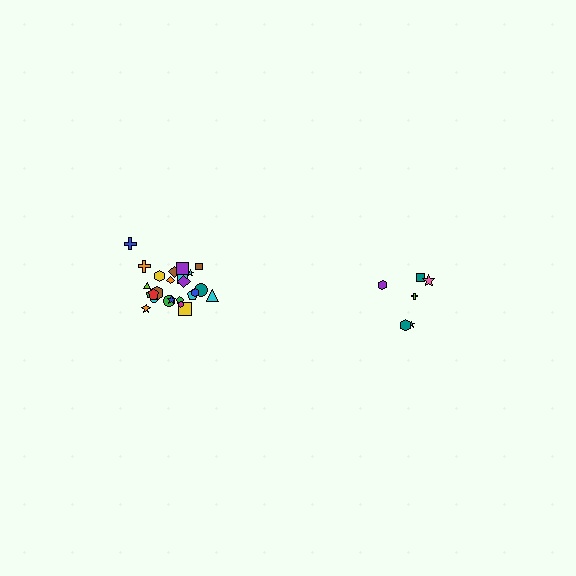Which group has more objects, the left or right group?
The left group.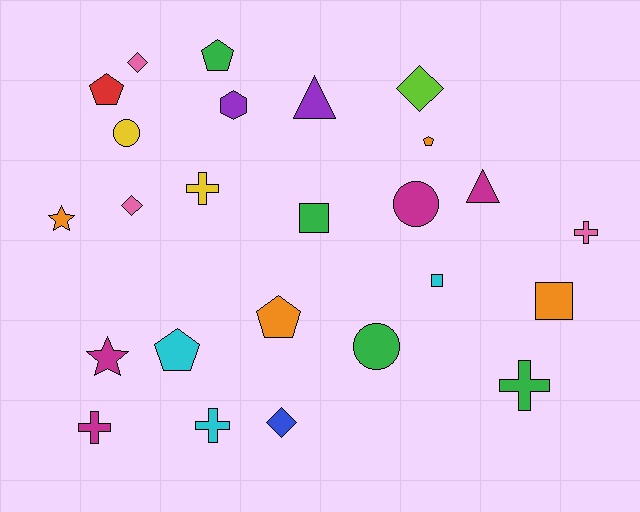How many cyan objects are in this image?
There are 3 cyan objects.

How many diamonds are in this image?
There are 4 diamonds.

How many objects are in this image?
There are 25 objects.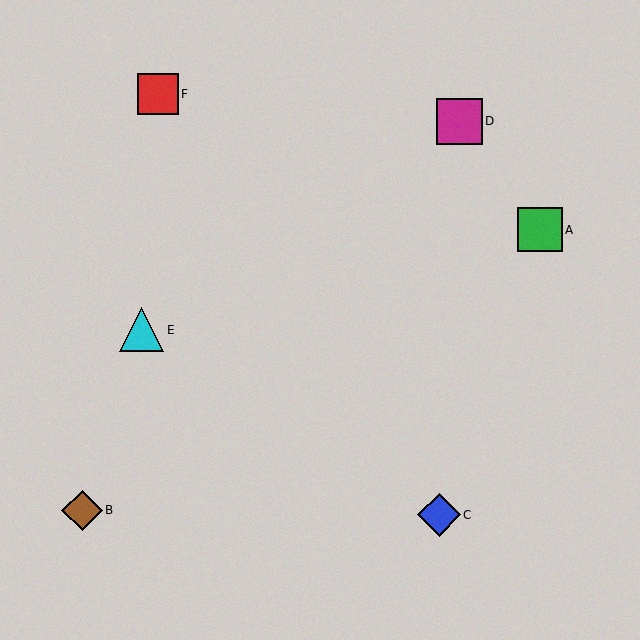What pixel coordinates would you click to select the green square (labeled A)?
Click at (540, 230) to select the green square A.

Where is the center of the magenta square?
The center of the magenta square is at (459, 121).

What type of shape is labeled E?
Shape E is a cyan triangle.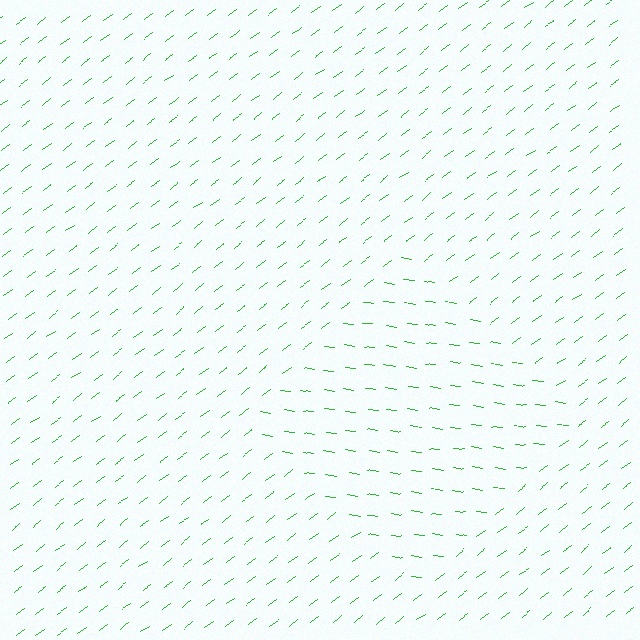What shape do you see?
I see a diamond.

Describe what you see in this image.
The image is filled with small green line segments. A diamond region in the image has lines oriented differently from the surrounding lines, creating a visible texture boundary.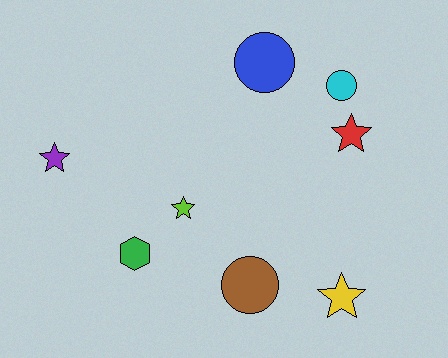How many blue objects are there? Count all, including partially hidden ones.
There is 1 blue object.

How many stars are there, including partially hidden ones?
There are 4 stars.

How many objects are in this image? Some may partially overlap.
There are 8 objects.